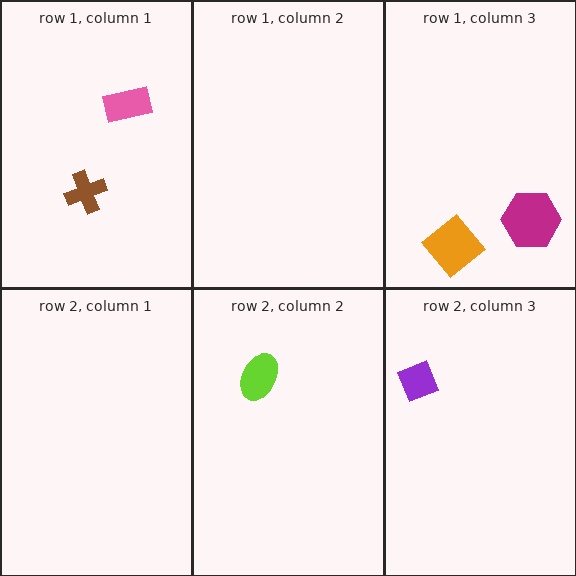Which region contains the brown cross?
The row 1, column 1 region.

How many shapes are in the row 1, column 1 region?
2.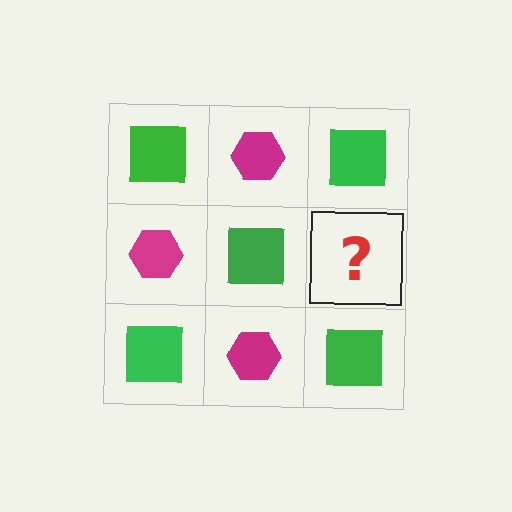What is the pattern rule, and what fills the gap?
The rule is that it alternates green square and magenta hexagon in a checkerboard pattern. The gap should be filled with a magenta hexagon.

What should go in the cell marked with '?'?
The missing cell should contain a magenta hexagon.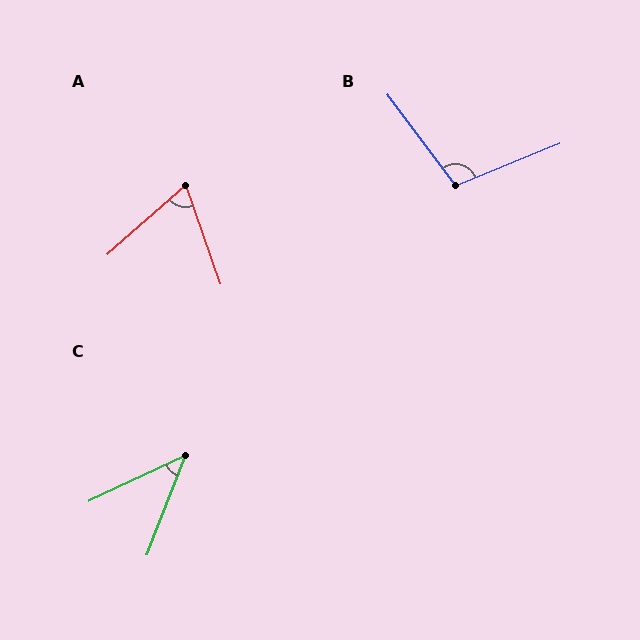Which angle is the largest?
B, at approximately 104 degrees.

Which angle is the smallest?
C, at approximately 44 degrees.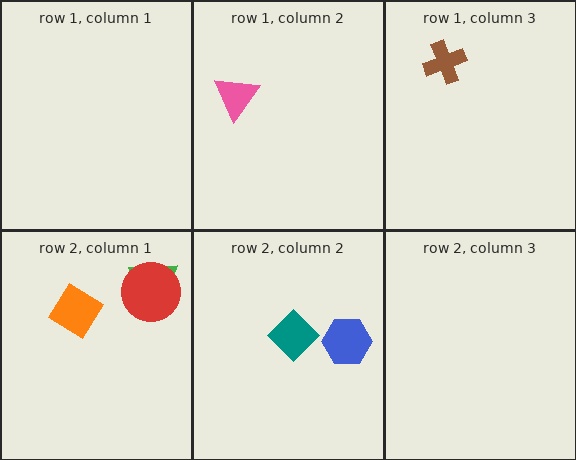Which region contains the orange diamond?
The row 2, column 1 region.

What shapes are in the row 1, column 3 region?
The brown cross.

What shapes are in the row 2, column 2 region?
The teal diamond, the blue hexagon.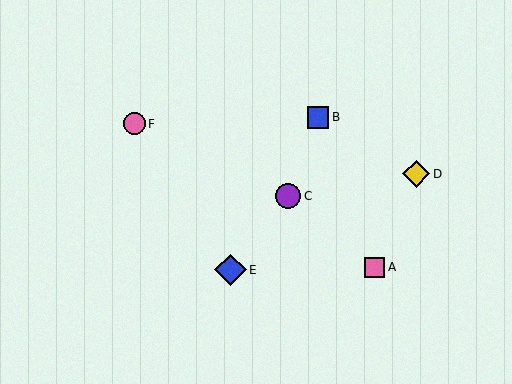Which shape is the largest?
The blue diamond (labeled E) is the largest.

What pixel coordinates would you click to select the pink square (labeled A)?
Click at (375, 267) to select the pink square A.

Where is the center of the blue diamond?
The center of the blue diamond is at (231, 270).